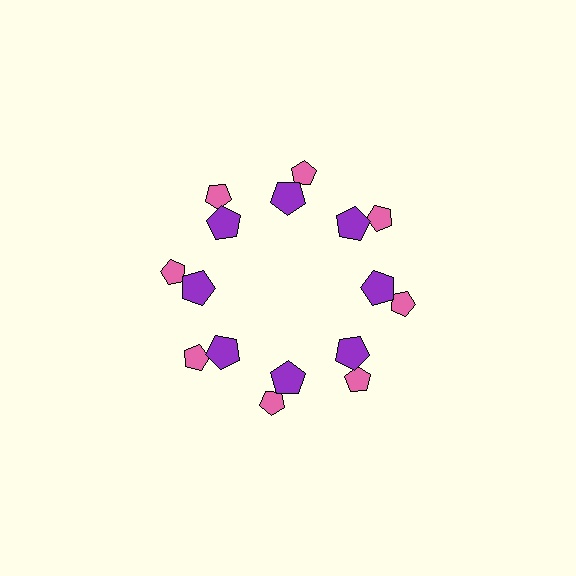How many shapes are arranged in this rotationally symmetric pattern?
There are 16 shapes, arranged in 8 groups of 2.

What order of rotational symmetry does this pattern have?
This pattern has 8-fold rotational symmetry.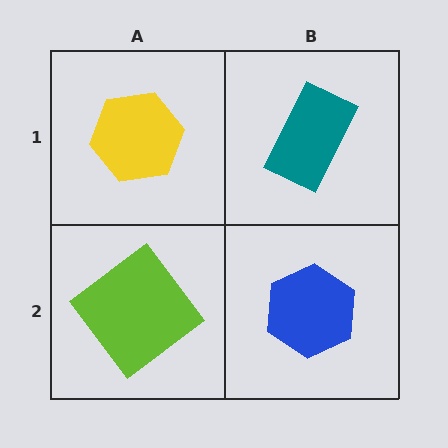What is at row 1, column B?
A teal rectangle.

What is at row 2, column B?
A blue hexagon.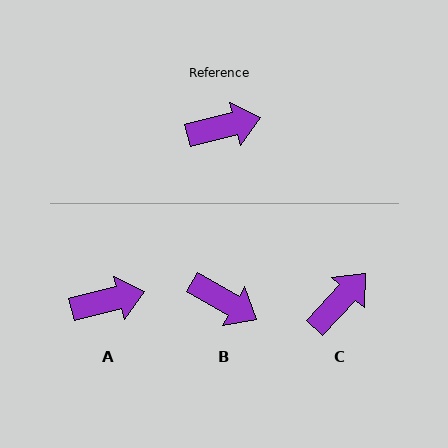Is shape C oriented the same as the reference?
No, it is off by about 33 degrees.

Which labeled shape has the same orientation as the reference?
A.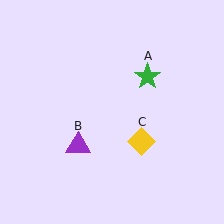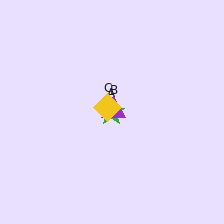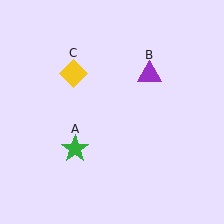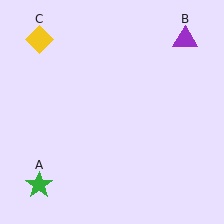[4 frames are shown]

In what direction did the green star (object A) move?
The green star (object A) moved down and to the left.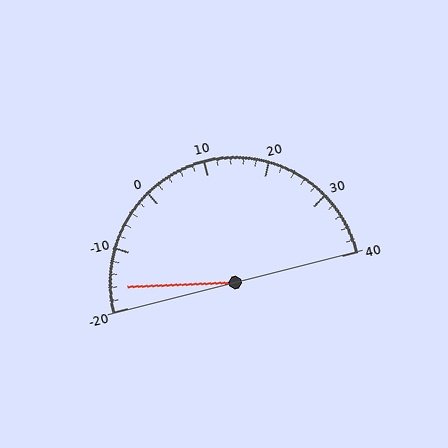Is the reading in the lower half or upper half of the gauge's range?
The reading is in the lower half of the range (-20 to 40).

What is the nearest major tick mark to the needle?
The nearest major tick mark is -20.